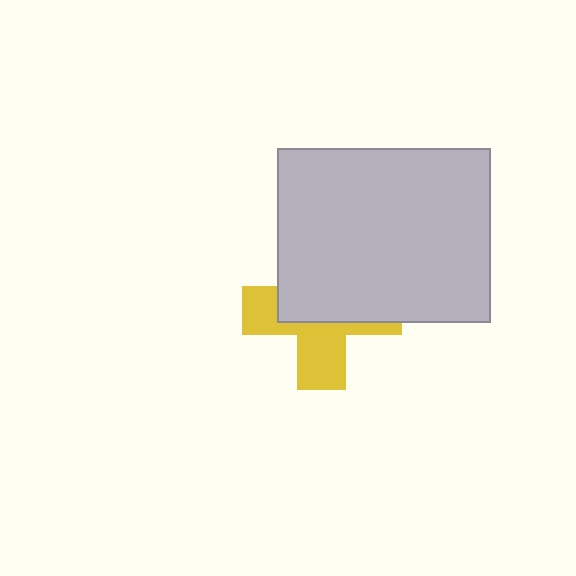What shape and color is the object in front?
The object in front is a light gray rectangle.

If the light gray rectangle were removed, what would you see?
You would see the complete yellow cross.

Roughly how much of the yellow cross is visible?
A small part of it is visible (roughly 45%).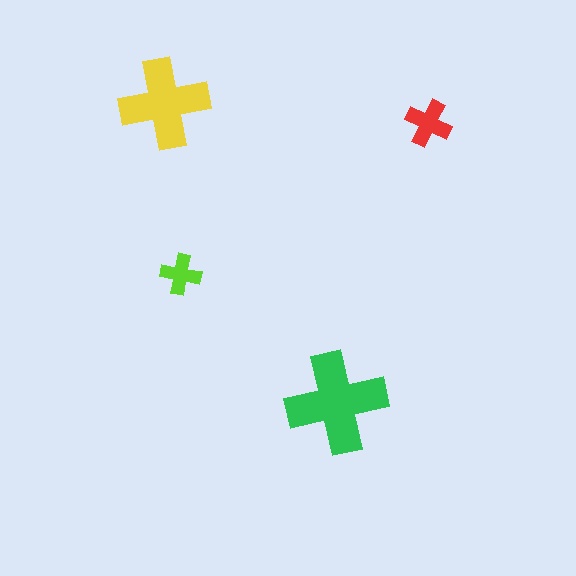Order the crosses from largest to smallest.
the green one, the yellow one, the red one, the lime one.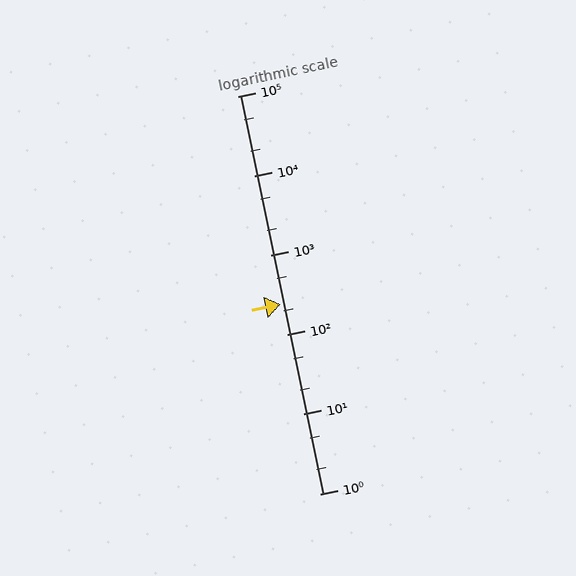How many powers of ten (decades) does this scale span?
The scale spans 5 decades, from 1 to 100000.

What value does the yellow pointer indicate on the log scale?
The pointer indicates approximately 240.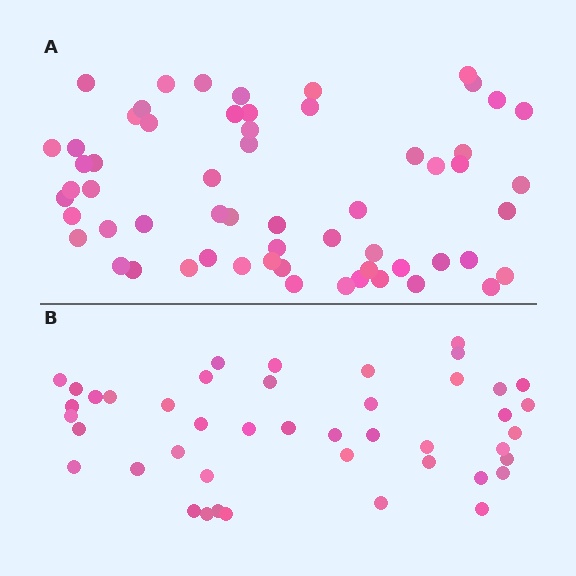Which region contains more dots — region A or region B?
Region A (the top region) has more dots.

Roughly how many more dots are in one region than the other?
Region A has approximately 15 more dots than region B.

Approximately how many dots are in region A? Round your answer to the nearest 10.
About 60 dots.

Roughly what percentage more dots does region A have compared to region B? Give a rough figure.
About 35% more.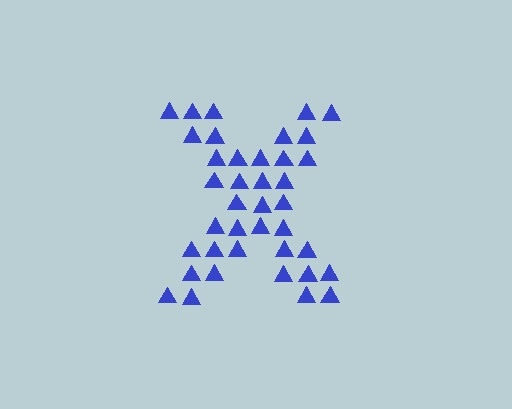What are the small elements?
The small elements are triangles.